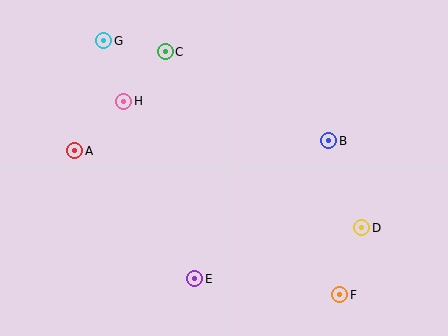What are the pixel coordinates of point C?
Point C is at (165, 52).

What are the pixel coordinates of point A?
Point A is at (75, 151).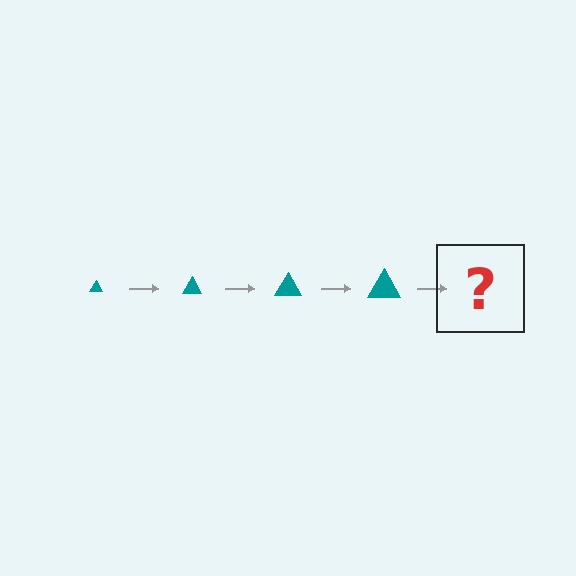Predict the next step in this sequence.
The next step is a teal triangle, larger than the previous one.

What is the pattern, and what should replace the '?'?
The pattern is that the triangle gets progressively larger each step. The '?' should be a teal triangle, larger than the previous one.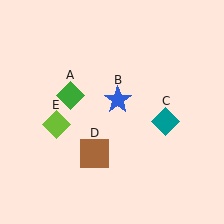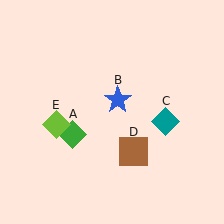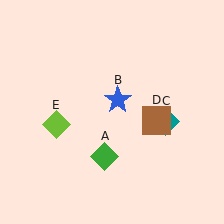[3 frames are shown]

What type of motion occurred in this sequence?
The green diamond (object A), brown square (object D) rotated counterclockwise around the center of the scene.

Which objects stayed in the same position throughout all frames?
Blue star (object B) and teal diamond (object C) and lime diamond (object E) remained stationary.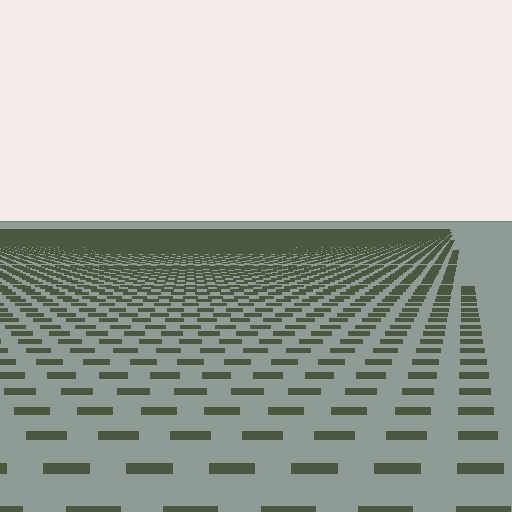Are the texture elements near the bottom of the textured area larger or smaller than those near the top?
Larger. Near the bottom, elements are closer to the viewer and appear at a bigger on-screen size.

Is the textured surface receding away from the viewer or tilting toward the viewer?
The surface is receding away from the viewer. Texture elements get smaller and denser toward the top.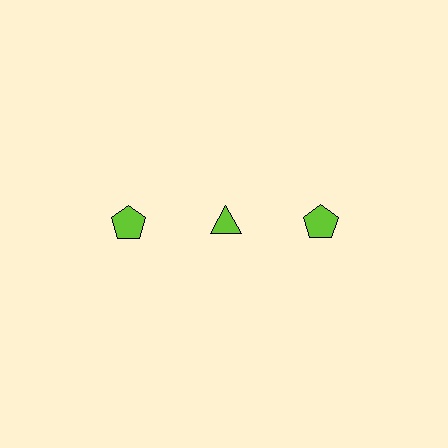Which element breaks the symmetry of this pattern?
The lime triangle in the top row, second from left column breaks the symmetry. All other shapes are lime pentagons.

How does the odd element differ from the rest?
It has a different shape: triangle instead of pentagon.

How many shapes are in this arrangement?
There are 3 shapes arranged in a grid pattern.